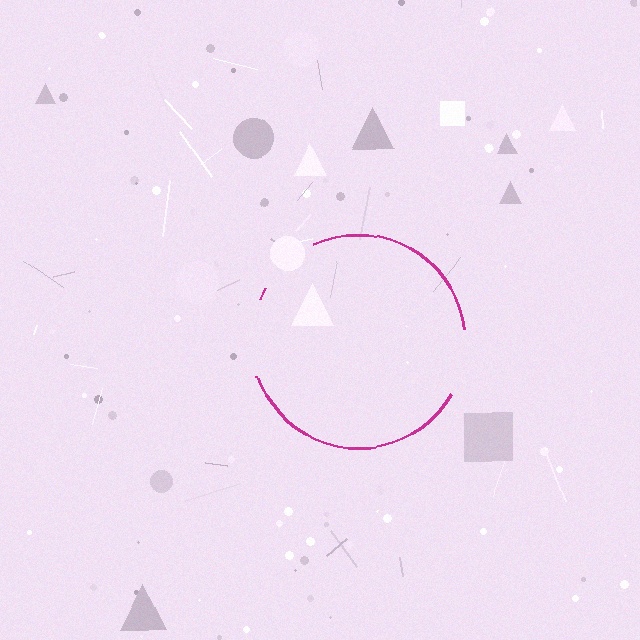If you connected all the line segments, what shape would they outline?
They would outline a circle.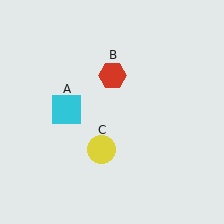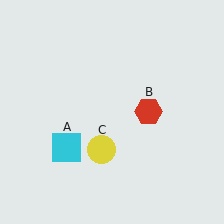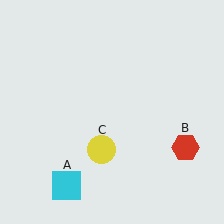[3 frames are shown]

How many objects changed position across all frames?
2 objects changed position: cyan square (object A), red hexagon (object B).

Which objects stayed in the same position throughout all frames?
Yellow circle (object C) remained stationary.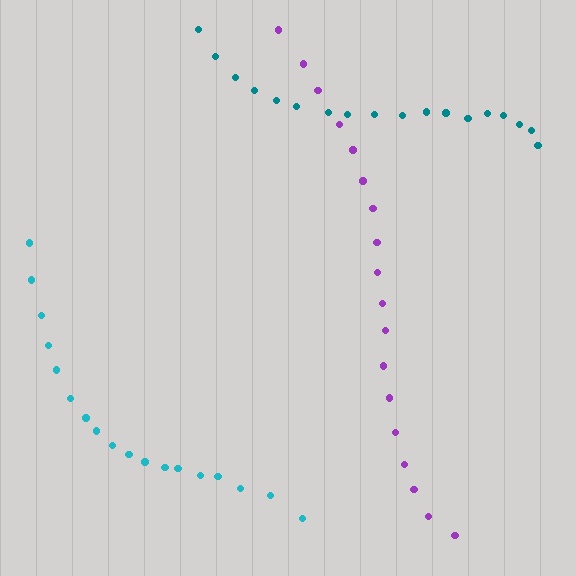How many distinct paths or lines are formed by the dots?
There are 3 distinct paths.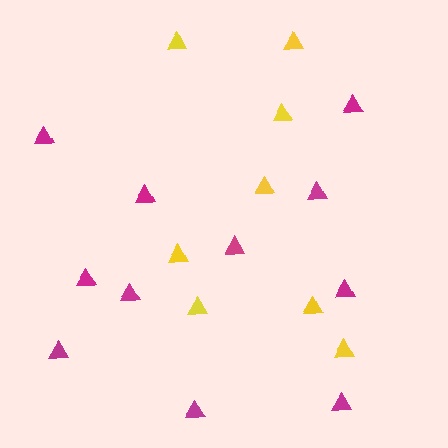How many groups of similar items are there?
There are 2 groups: one group of magenta triangles (11) and one group of yellow triangles (8).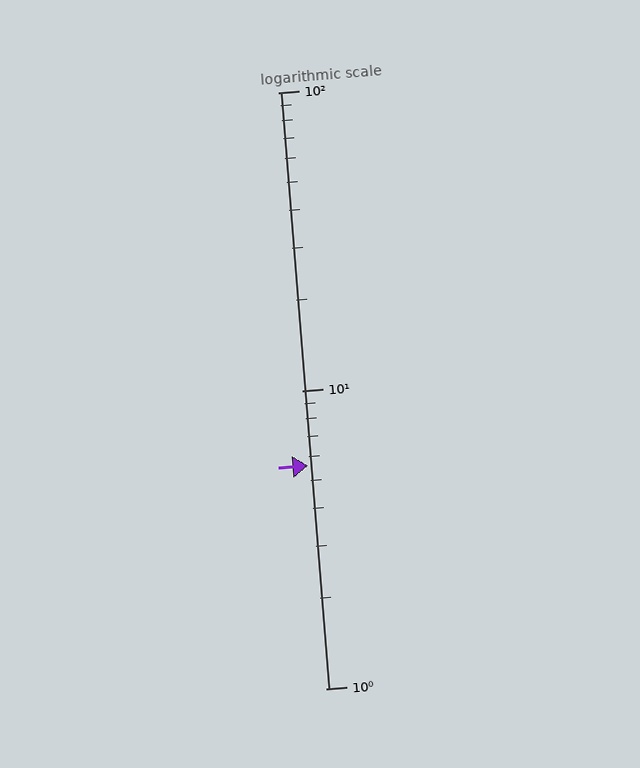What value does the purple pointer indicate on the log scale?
The pointer indicates approximately 5.6.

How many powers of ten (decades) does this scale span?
The scale spans 2 decades, from 1 to 100.